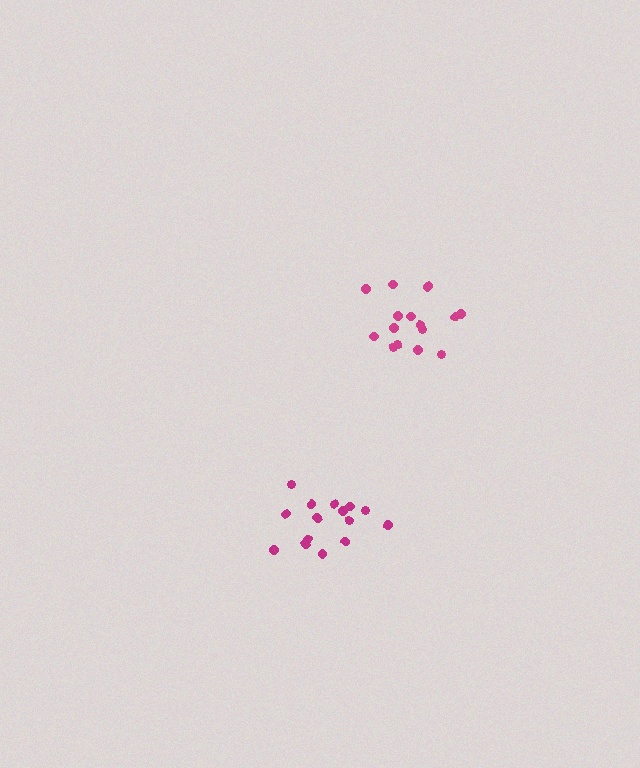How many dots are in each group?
Group 1: 15 dots, Group 2: 15 dots (30 total).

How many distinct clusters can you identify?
There are 2 distinct clusters.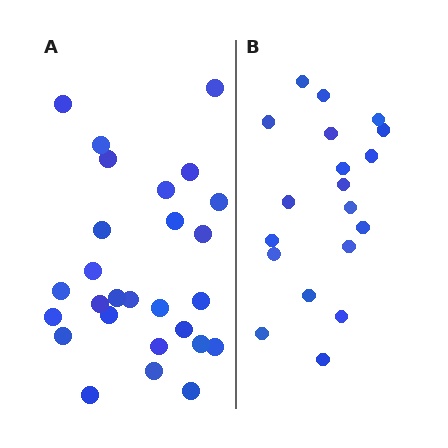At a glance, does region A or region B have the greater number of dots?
Region A (the left region) has more dots.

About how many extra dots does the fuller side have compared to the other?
Region A has roughly 8 or so more dots than region B.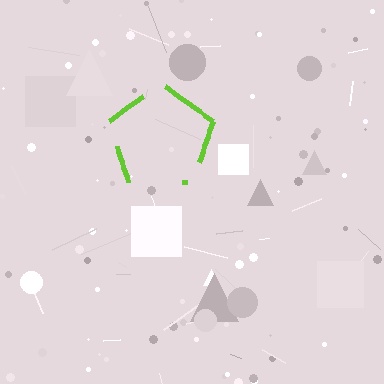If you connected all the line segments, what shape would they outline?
They would outline a pentagon.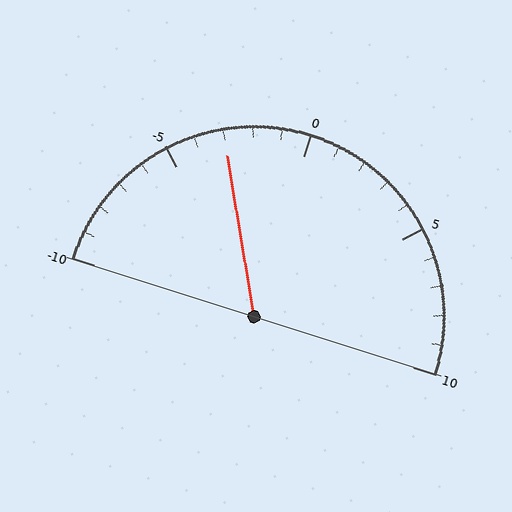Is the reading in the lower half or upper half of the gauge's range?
The reading is in the lower half of the range (-10 to 10).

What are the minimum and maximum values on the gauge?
The gauge ranges from -10 to 10.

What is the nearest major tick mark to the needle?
The nearest major tick mark is -5.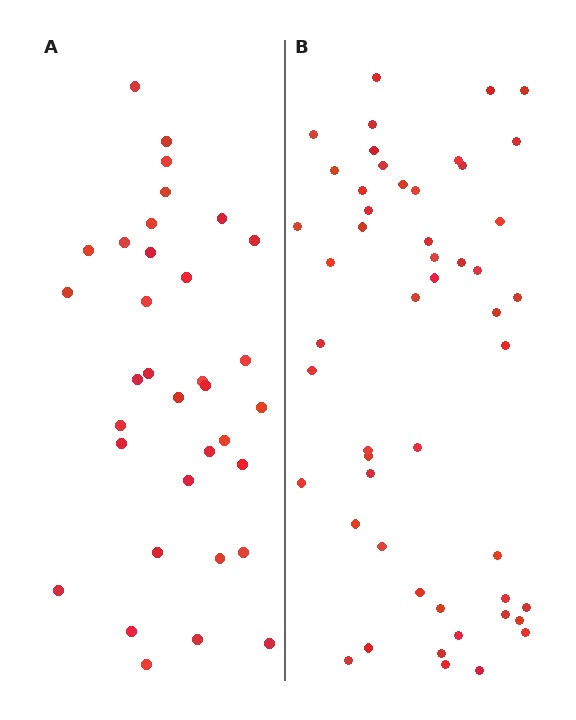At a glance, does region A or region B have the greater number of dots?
Region B (the right region) has more dots.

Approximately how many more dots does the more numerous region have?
Region B has approximately 15 more dots than region A.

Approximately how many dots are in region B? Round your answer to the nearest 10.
About 50 dots. (The exact count is 51, which rounds to 50.)